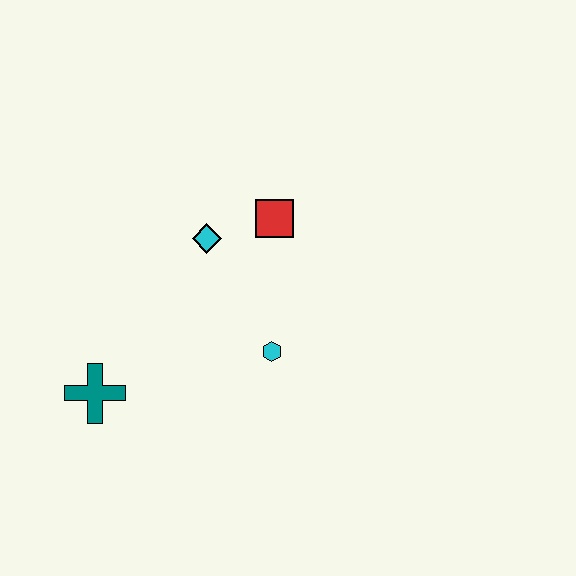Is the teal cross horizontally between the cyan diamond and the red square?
No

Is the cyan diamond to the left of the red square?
Yes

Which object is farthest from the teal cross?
The red square is farthest from the teal cross.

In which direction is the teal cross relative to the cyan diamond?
The teal cross is below the cyan diamond.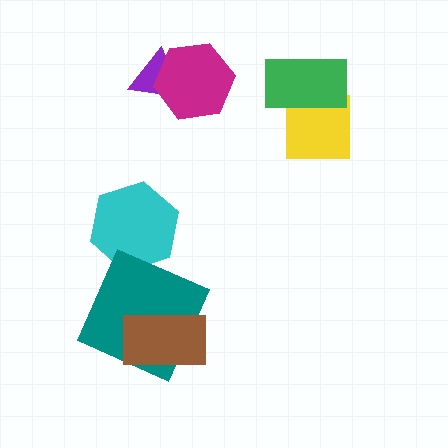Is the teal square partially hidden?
Yes, it is partially covered by another shape.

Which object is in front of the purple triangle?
The magenta hexagon is in front of the purple triangle.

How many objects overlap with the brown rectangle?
1 object overlaps with the brown rectangle.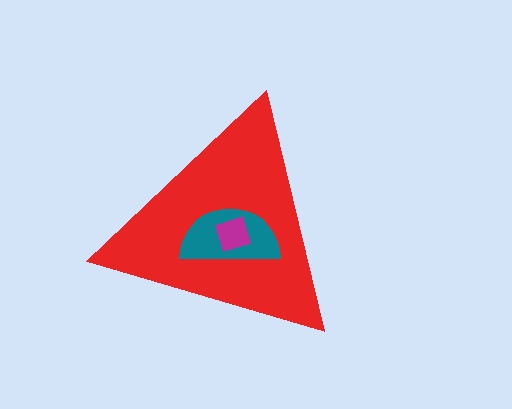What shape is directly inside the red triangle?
The teal semicircle.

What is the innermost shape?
The magenta square.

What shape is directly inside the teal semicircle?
The magenta square.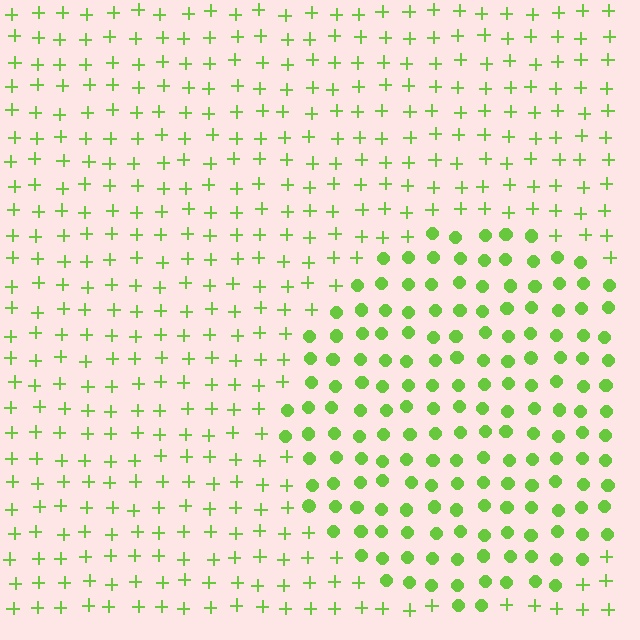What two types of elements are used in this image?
The image uses circles inside the circle region and plus signs outside it.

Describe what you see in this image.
The image is filled with small lime elements arranged in a uniform grid. A circle-shaped region contains circles, while the surrounding area contains plus signs. The boundary is defined purely by the change in element shape.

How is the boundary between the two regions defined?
The boundary is defined by a change in element shape: circles inside vs. plus signs outside. All elements share the same color and spacing.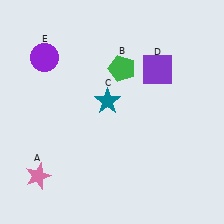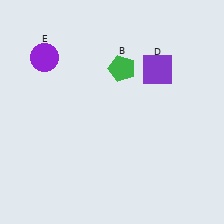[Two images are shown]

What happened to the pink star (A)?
The pink star (A) was removed in Image 2. It was in the bottom-left area of Image 1.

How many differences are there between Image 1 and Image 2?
There are 2 differences between the two images.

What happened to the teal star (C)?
The teal star (C) was removed in Image 2. It was in the top-left area of Image 1.